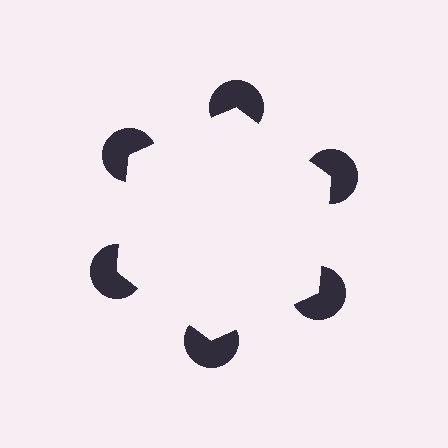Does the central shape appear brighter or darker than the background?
It typically appears slightly brighter than the background, even though no actual brightness change is drawn.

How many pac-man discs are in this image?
There are 6 — one at each vertex of the illusory hexagon.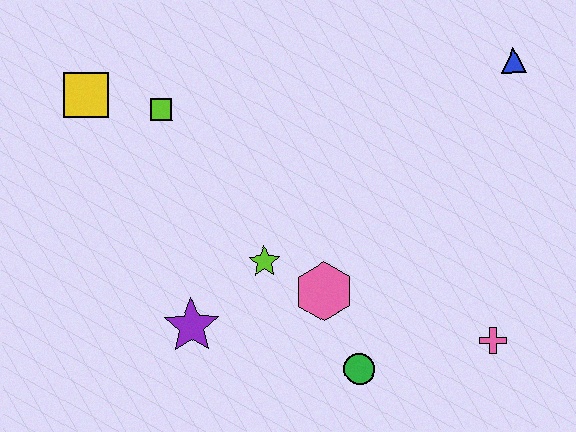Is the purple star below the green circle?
No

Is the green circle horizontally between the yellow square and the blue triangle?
Yes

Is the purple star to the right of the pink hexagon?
No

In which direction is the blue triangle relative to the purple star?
The blue triangle is to the right of the purple star.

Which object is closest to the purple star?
The lime star is closest to the purple star.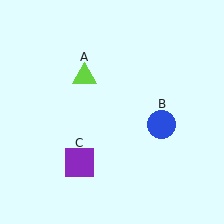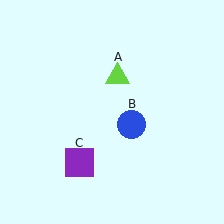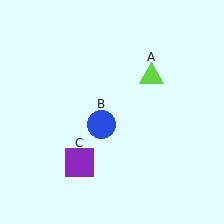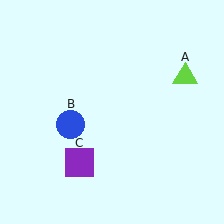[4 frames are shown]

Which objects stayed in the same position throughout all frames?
Purple square (object C) remained stationary.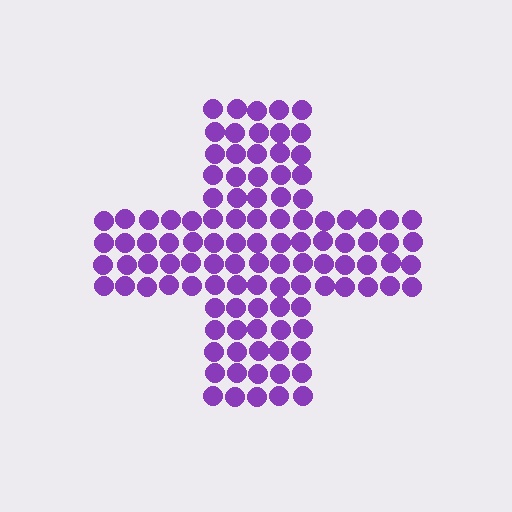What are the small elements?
The small elements are circles.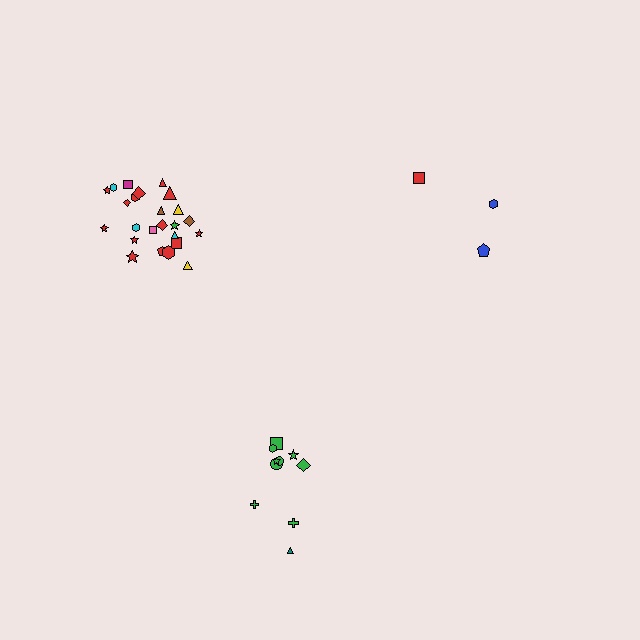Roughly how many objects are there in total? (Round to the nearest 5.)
Roughly 40 objects in total.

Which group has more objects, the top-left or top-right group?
The top-left group.